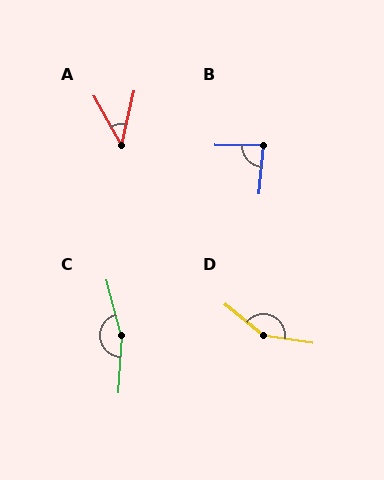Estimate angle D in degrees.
Approximately 150 degrees.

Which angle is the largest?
C, at approximately 163 degrees.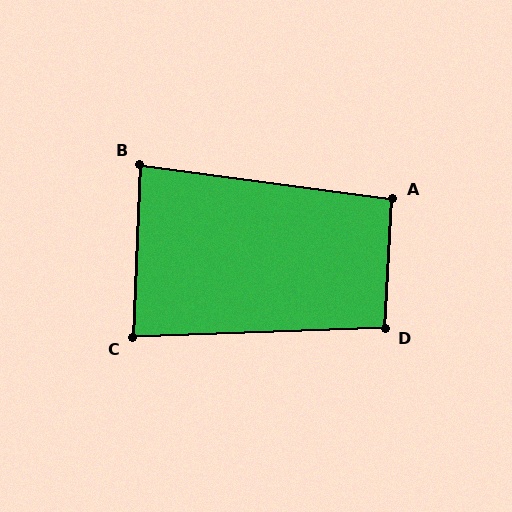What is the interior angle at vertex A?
Approximately 95 degrees (approximately right).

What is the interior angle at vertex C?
Approximately 85 degrees (approximately right).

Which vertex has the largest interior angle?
D, at approximately 95 degrees.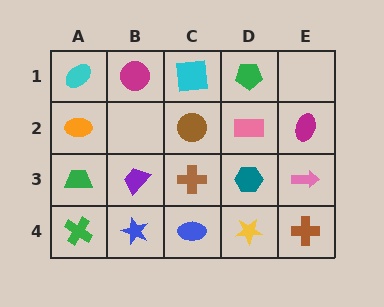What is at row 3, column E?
A pink arrow.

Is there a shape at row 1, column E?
No, that cell is empty.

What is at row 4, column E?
A brown cross.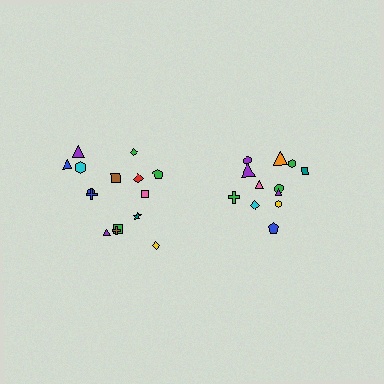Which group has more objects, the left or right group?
The left group.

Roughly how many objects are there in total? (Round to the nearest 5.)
Roughly 25 objects in total.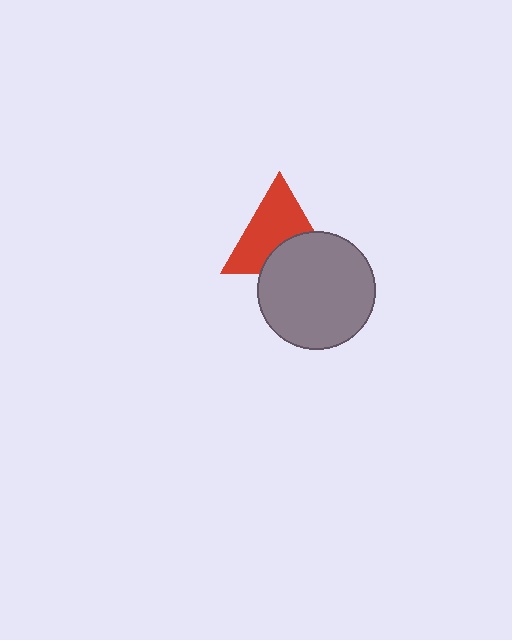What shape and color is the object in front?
The object in front is a gray circle.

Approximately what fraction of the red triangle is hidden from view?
Roughly 36% of the red triangle is hidden behind the gray circle.